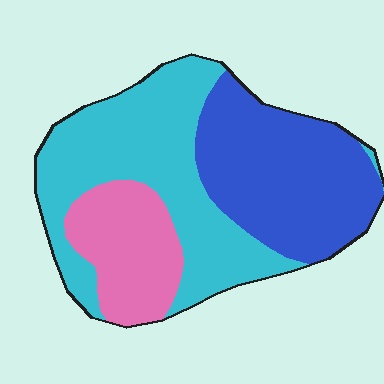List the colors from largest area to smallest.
From largest to smallest: cyan, blue, pink.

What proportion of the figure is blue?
Blue covers 36% of the figure.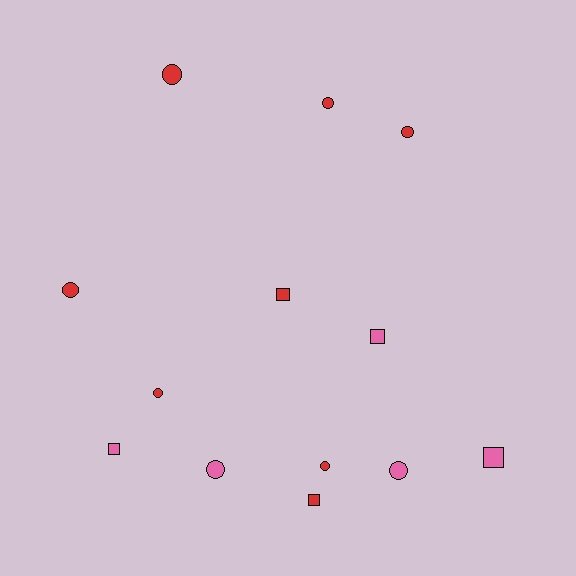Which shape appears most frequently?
Circle, with 8 objects.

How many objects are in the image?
There are 13 objects.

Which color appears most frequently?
Red, with 8 objects.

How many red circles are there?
There are 6 red circles.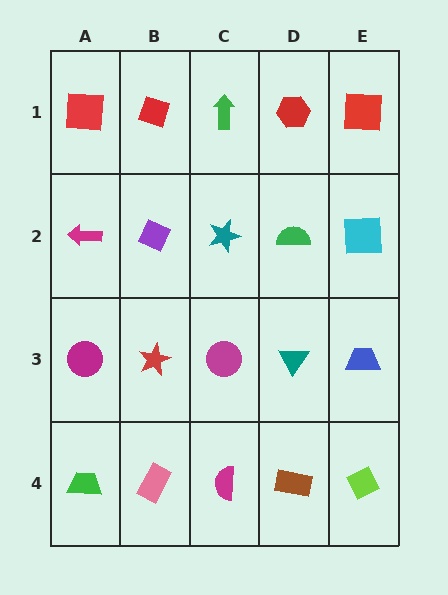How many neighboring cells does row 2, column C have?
4.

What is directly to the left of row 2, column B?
A magenta arrow.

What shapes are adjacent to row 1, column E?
A cyan square (row 2, column E), a red hexagon (row 1, column D).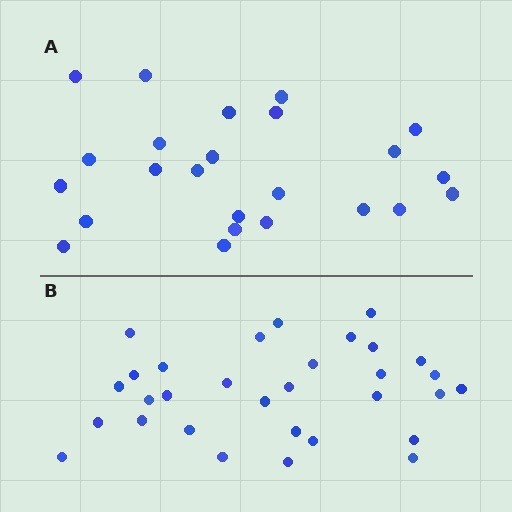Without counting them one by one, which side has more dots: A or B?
Region B (the bottom region) has more dots.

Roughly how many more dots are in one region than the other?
Region B has roughly 8 or so more dots than region A.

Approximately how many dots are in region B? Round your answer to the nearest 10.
About 30 dots. (The exact count is 31, which rounds to 30.)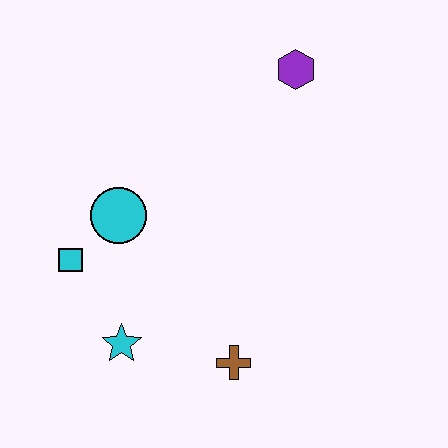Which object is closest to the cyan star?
The cyan square is closest to the cyan star.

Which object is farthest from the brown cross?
The purple hexagon is farthest from the brown cross.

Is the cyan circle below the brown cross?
No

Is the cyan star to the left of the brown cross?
Yes